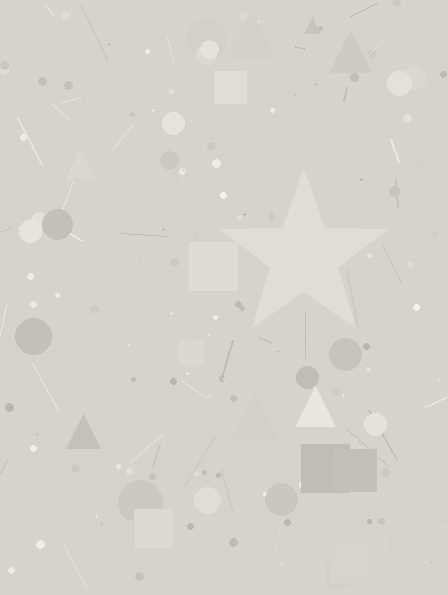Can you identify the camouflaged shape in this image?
The camouflaged shape is a star.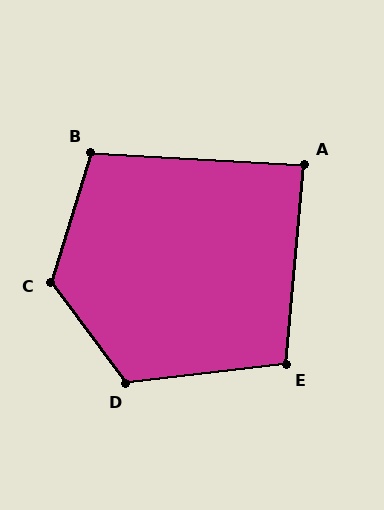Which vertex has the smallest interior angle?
A, at approximately 88 degrees.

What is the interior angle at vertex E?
Approximately 102 degrees (obtuse).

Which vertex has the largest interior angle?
C, at approximately 126 degrees.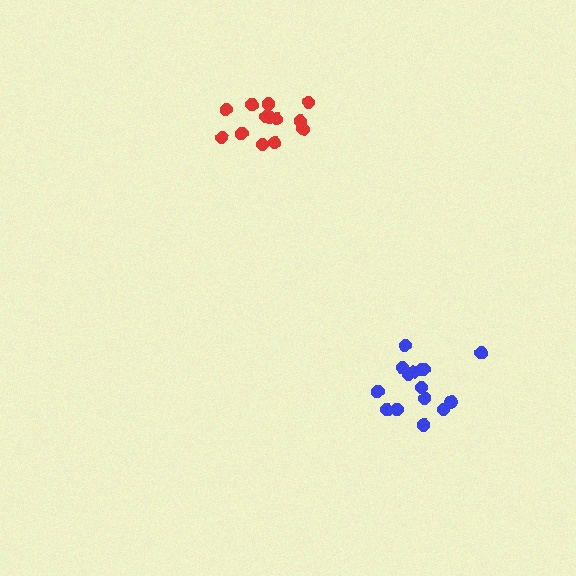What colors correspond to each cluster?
The clusters are colored: red, blue.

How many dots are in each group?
Group 1: 13 dots, Group 2: 15 dots (28 total).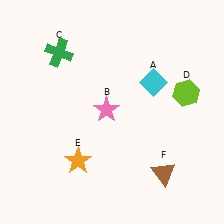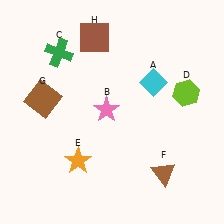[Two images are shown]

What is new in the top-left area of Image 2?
A brown square (G) was added in the top-left area of Image 2.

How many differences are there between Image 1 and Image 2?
There are 2 differences between the two images.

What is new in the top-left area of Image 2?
A brown square (H) was added in the top-left area of Image 2.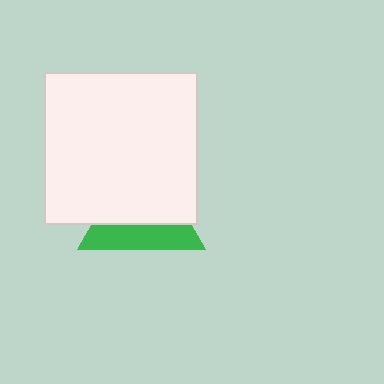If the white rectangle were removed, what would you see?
You would see the complete green triangle.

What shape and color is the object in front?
The object in front is a white rectangle.